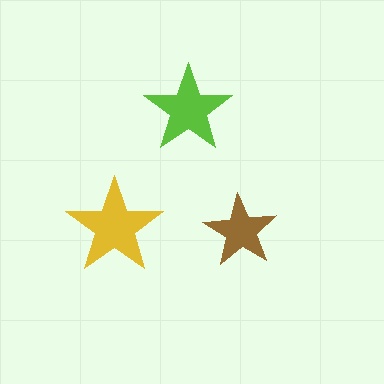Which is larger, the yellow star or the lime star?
The yellow one.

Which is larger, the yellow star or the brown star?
The yellow one.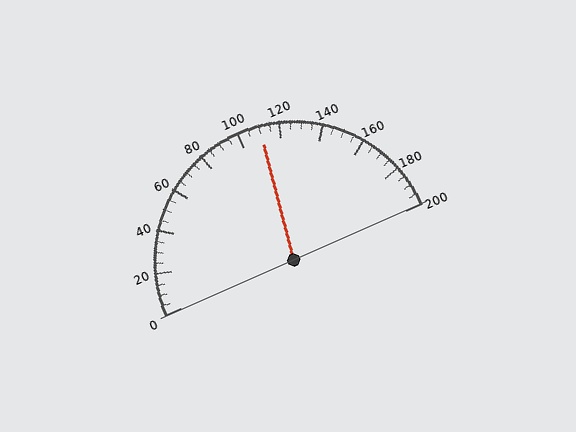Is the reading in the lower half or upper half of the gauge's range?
The reading is in the upper half of the range (0 to 200).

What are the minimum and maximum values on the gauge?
The gauge ranges from 0 to 200.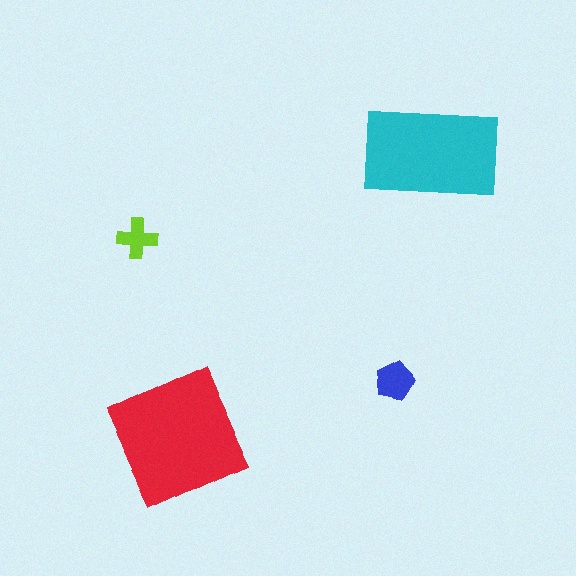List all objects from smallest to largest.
The lime cross, the blue pentagon, the cyan rectangle, the red square.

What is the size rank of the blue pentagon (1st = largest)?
3rd.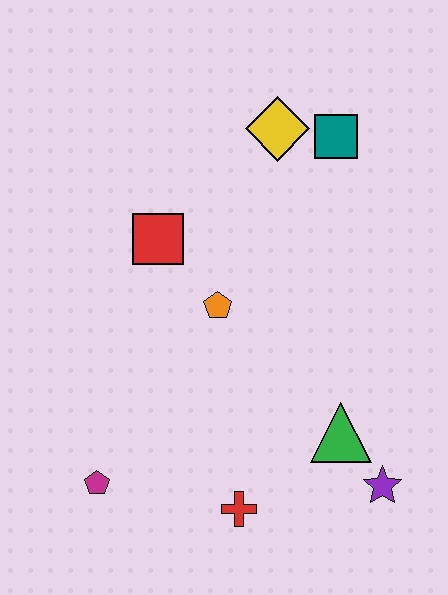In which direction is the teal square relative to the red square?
The teal square is to the right of the red square.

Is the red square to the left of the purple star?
Yes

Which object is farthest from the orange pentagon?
The purple star is farthest from the orange pentagon.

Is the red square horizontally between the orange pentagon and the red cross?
No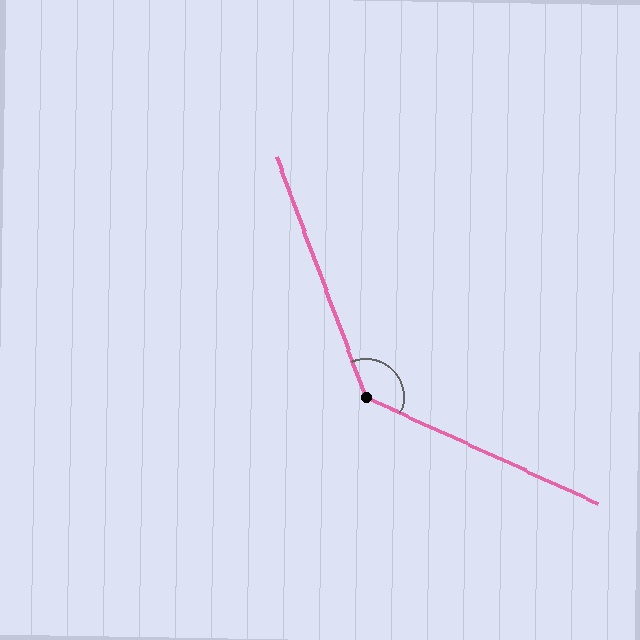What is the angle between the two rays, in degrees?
Approximately 135 degrees.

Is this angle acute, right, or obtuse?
It is obtuse.